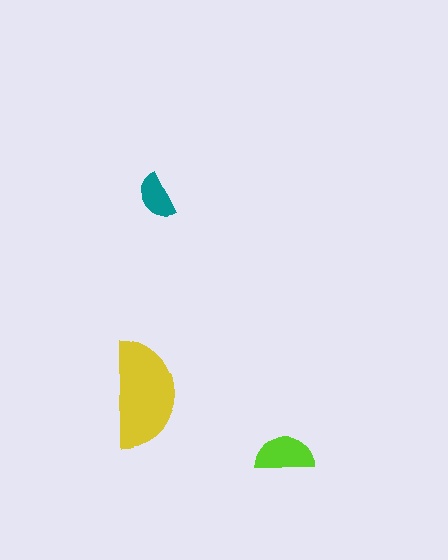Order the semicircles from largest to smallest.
the yellow one, the lime one, the teal one.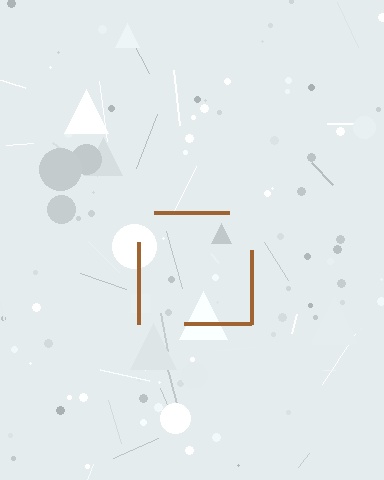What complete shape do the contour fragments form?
The contour fragments form a square.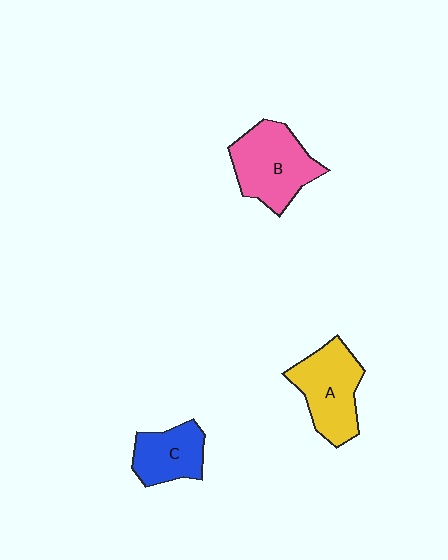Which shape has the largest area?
Shape B (pink).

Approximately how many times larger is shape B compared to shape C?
Approximately 1.5 times.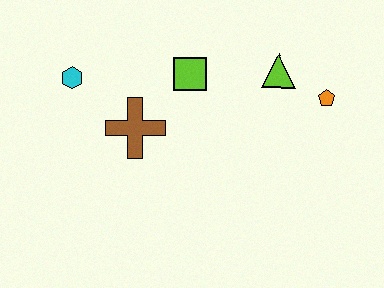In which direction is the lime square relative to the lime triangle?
The lime square is to the left of the lime triangle.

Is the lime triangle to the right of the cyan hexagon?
Yes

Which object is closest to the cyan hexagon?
The brown cross is closest to the cyan hexagon.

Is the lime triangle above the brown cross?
Yes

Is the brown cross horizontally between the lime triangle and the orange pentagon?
No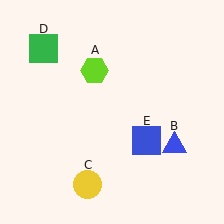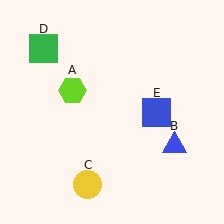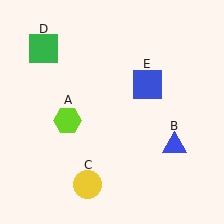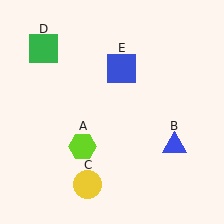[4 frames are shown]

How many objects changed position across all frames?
2 objects changed position: lime hexagon (object A), blue square (object E).